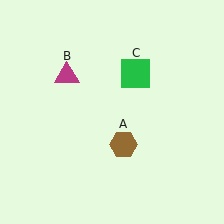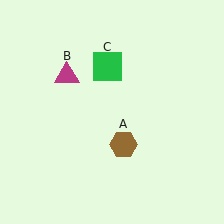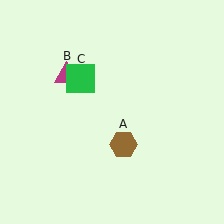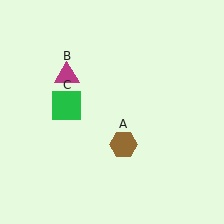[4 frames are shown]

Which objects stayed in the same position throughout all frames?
Brown hexagon (object A) and magenta triangle (object B) remained stationary.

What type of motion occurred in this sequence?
The green square (object C) rotated counterclockwise around the center of the scene.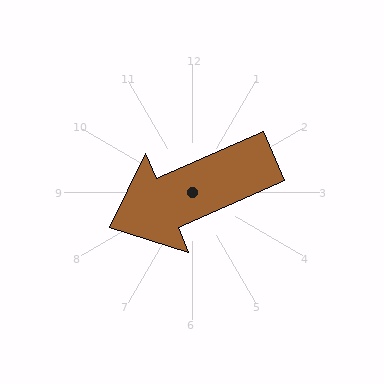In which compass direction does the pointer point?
Southwest.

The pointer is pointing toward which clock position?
Roughly 8 o'clock.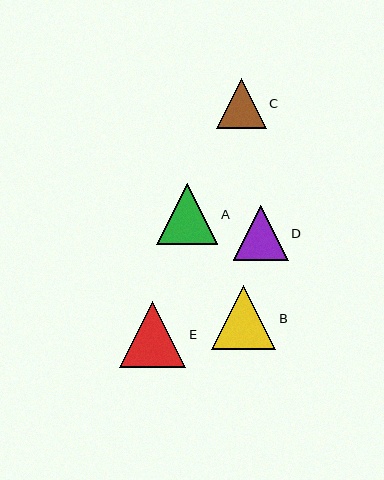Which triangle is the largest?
Triangle E is the largest with a size of approximately 66 pixels.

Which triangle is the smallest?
Triangle C is the smallest with a size of approximately 50 pixels.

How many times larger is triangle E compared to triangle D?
Triangle E is approximately 1.2 times the size of triangle D.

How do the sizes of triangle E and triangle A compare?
Triangle E and triangle A are approximately the same size.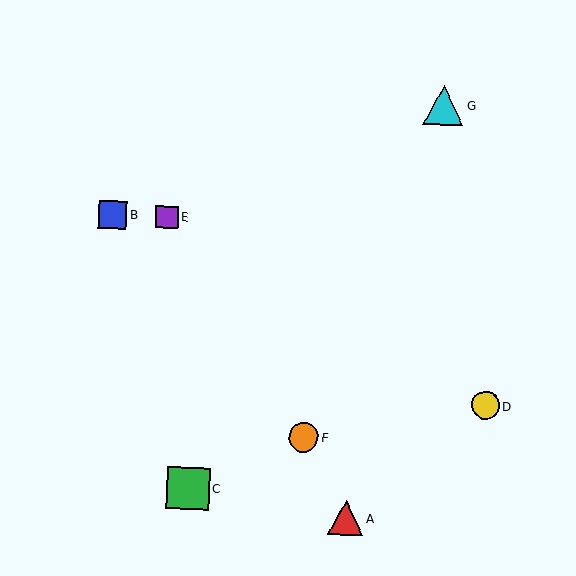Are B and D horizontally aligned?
No, B is at y≈215 and D is at y≈406.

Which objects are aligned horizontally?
Objects B, E are aligned horizontally.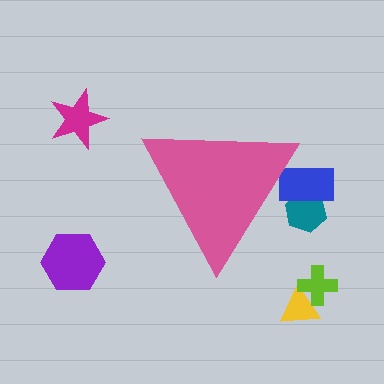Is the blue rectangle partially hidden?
Yes, the blue rectangle is partially hidden behind the pink triangle.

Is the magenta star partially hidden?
No, the magenta star is fully visible.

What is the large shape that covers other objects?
A pink triangle.